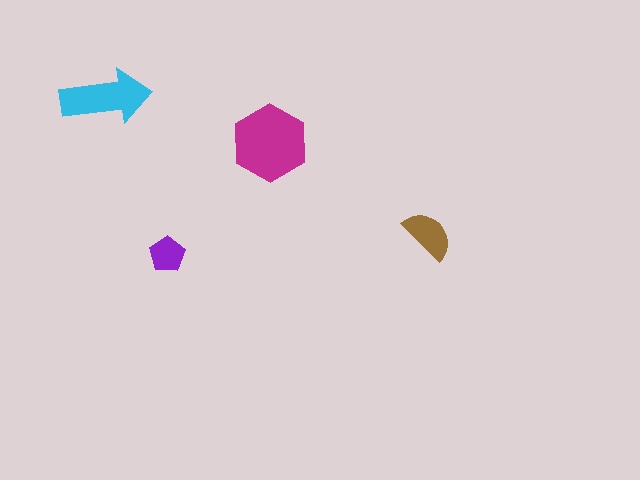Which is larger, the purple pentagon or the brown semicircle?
The brown semicircle.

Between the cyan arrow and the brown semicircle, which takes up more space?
The cyan arrow.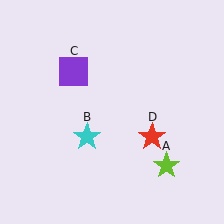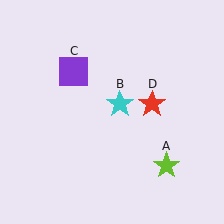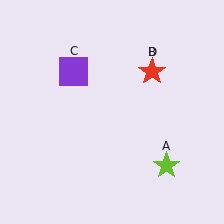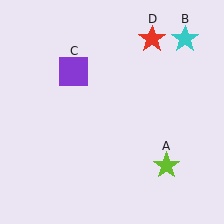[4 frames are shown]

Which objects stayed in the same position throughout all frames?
Lime star (object A) and purple square (object C) remained stationary.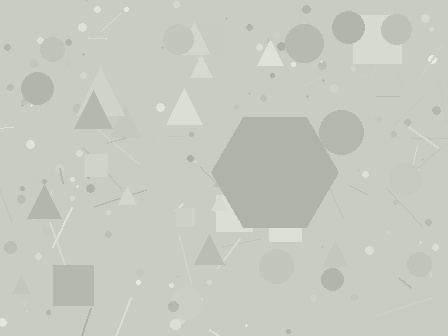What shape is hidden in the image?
A hexagon is hidden in the image.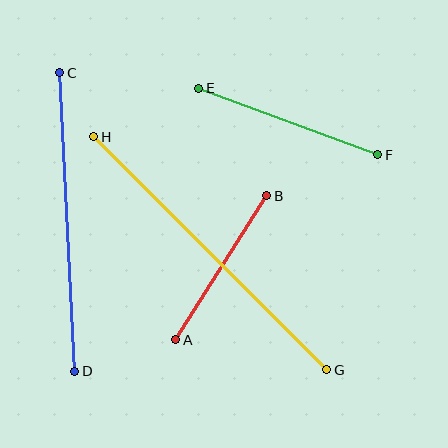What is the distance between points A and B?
The distance is approximately 170 pixels.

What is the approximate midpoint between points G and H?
The midpoint is at approximately (210, 253) pixels.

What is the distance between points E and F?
The distance is approximately 191 pixels.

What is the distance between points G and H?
The distance is approximately 330 pixels.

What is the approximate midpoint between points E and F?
The midpoint is at approximately (288, 121) pixels.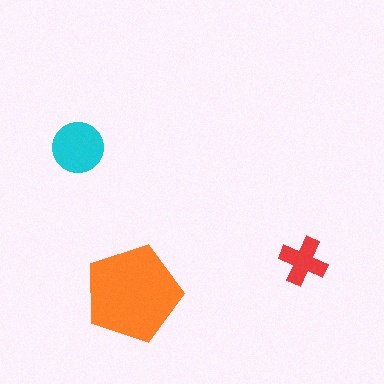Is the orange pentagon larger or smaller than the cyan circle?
Larger.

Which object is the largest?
The orange pentagon.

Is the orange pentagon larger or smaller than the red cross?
Larger.